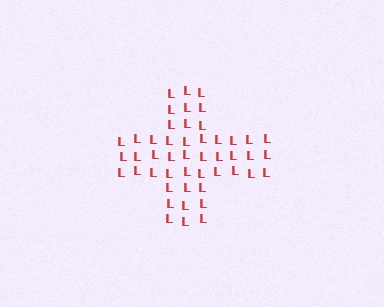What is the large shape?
The large shape is a cross.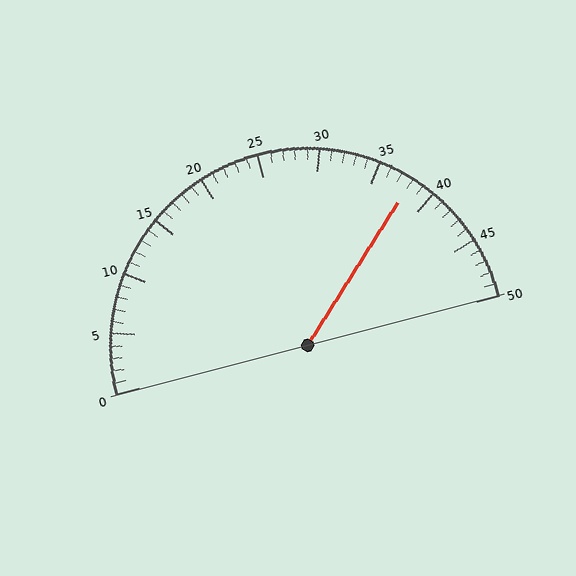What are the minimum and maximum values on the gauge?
The gauge ranges from 0 to 50.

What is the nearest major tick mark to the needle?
The nearest major tick mark is 40.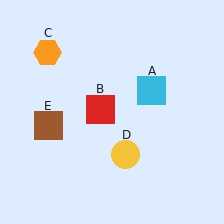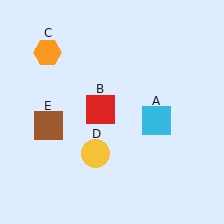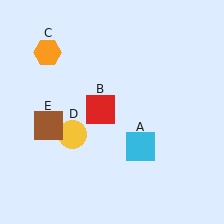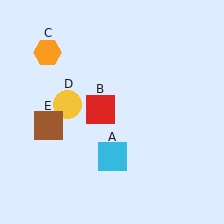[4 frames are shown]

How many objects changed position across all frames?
2 objects changed position: cyan square (object A), yellow circle (object D).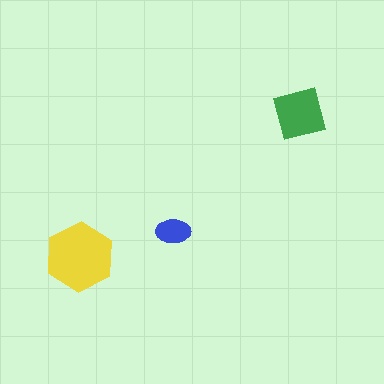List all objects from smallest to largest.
The blue ellipse, the green square, the yellow hexagon.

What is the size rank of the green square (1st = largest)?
2nd.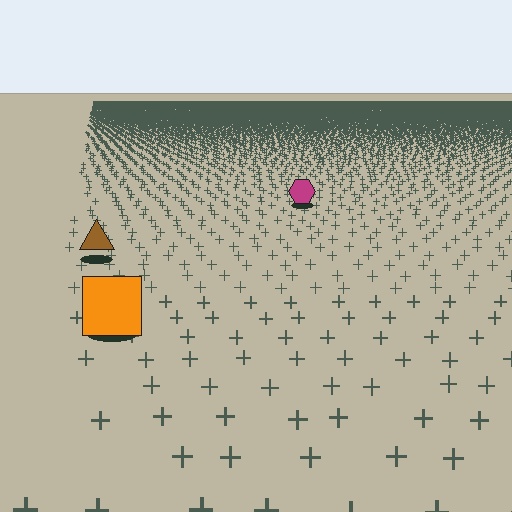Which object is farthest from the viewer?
The magenta hexagon is farthest from the viewer. It appears smaller and the ground texture around it is denser.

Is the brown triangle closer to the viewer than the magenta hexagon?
Yes. The brown triangle is closer — you can tell from the texture gradient: the ground texture is coarser near it.